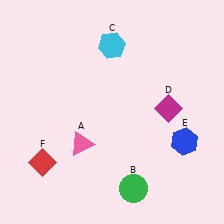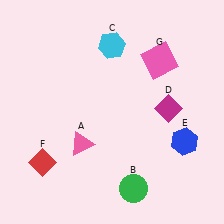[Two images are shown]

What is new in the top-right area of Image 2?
A pink square (G) was added in the top-right area of Image 2.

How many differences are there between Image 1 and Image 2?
There is 1 difference between the two images.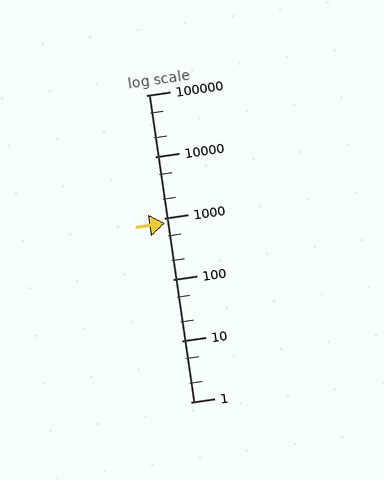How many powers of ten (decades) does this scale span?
The scale spans 5 decades, from 1 to 100000.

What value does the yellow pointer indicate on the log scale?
The pointer indicates approximately 810.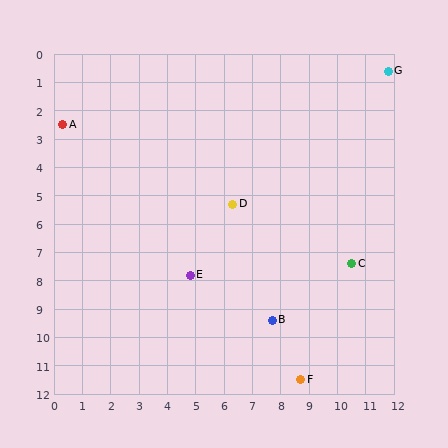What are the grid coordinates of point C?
Point C is at approximately (10.5, 7.4).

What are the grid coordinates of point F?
Point F is at approximately (8.7, 11.5).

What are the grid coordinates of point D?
Point D is at approximately (6.3, 5.3).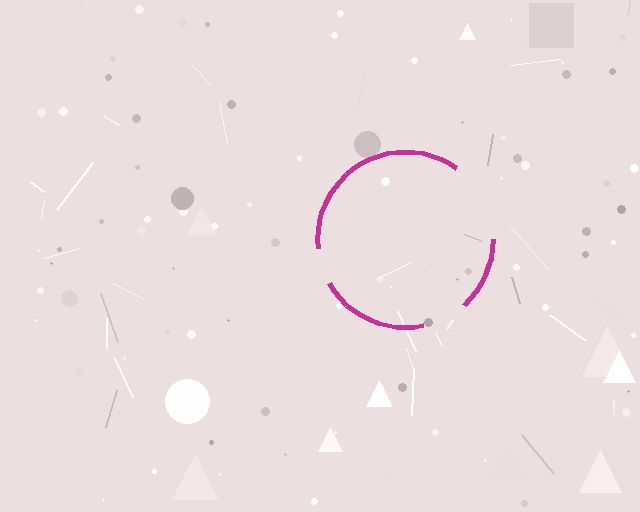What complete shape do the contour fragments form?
The contour fragments form a circle.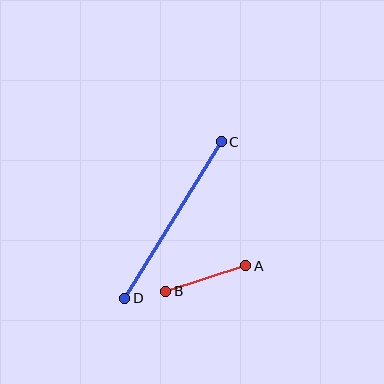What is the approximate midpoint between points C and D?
The midpoint is at approximately (173, 220) pixels.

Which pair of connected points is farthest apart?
Points C and D are farthest apart.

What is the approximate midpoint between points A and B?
The midpoint is at approximately (206, 278) pixels.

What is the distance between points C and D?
The distance is approximately 184 pixels.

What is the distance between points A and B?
The distance is approximately 84 pixels.